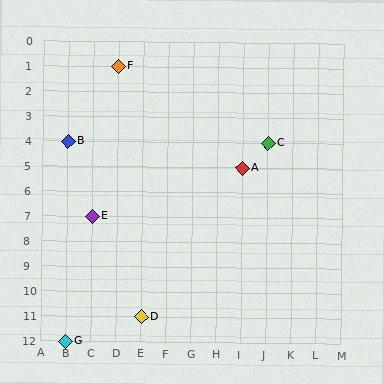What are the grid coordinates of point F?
Point F is at grid coordinates (D, 1).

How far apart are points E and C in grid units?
Points E and C are 7 columns and 3 rows apart (about 7.6 grid units diagonally).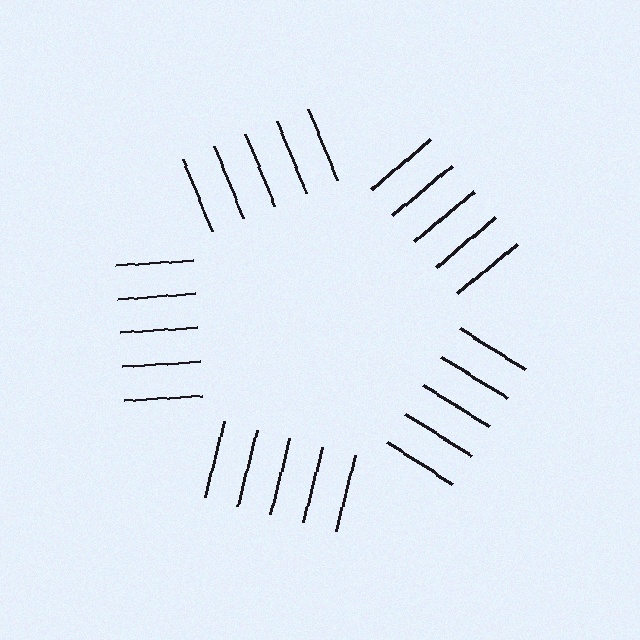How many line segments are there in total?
25 — 5 along each of the 5 edges.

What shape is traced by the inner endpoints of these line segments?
An illusory pentagon — the line segments terminate on its edges but no continuous stroke is drawn.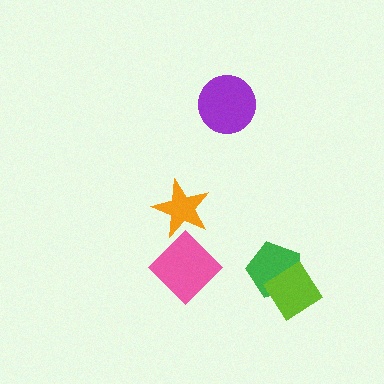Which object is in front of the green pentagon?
The lime diamond is in front of the green pentagon.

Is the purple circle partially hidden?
No, no other shape covers it.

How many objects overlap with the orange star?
1 object overlaps with the orange star.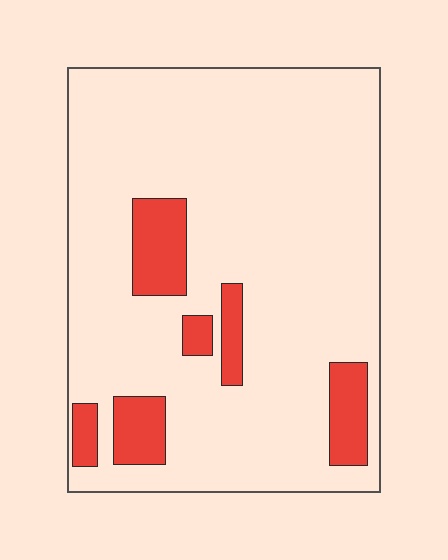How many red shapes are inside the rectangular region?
6.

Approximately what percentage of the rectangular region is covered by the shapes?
Approximately 15%.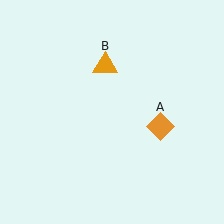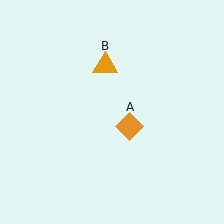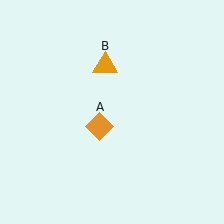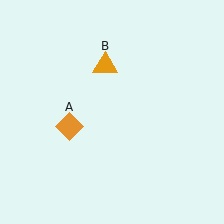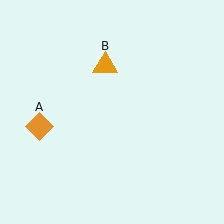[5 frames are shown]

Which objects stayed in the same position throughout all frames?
Orange triangle (object B) remained stationary.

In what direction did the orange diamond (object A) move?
The orange diamond (object A) moved left.